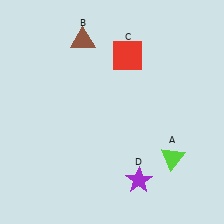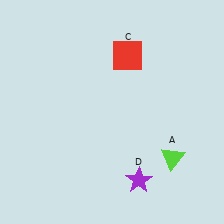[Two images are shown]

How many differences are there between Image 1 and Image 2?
There is 1 difference between the two images.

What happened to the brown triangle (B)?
The brown triangle (B) was removed in Image 2. It was in the top-left area of Image 1.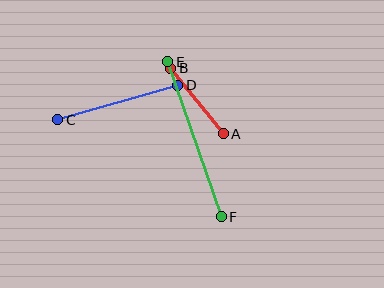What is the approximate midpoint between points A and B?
The midpoint is at approximately (197, 101) pixels.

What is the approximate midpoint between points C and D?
The midpoint is at approximately (118, 102) pixels.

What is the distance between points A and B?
The distance is approximately 84 pixels.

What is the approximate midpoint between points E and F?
The midpoint is at approximately (194, 139) pixels.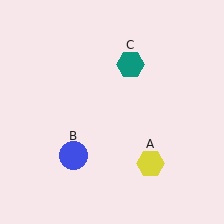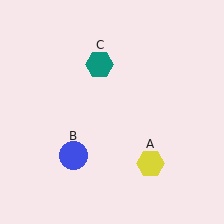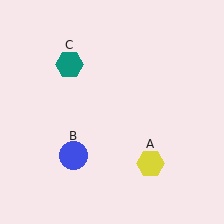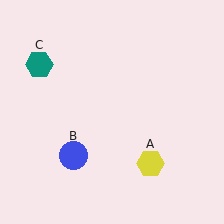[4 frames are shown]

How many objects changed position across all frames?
1 object changed position: teal hexagon (object C).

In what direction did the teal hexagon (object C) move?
The teal hexagon (object C) moved left.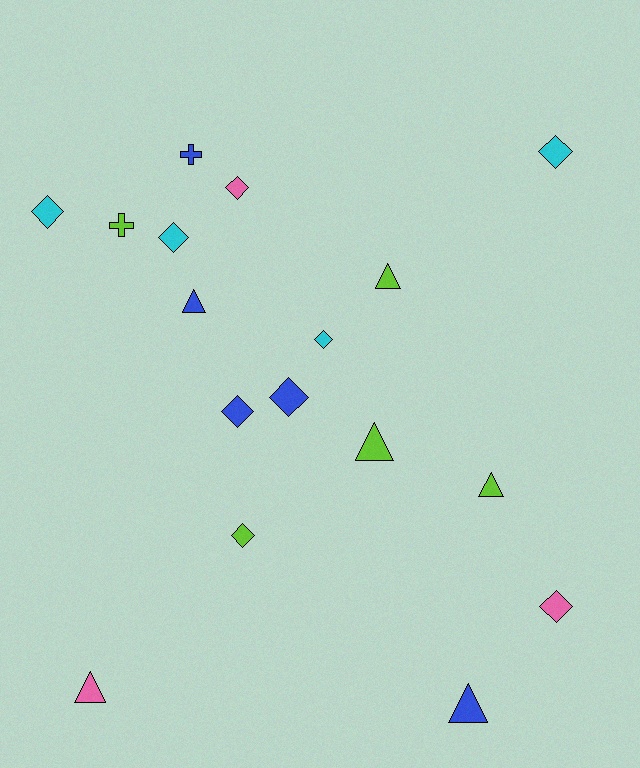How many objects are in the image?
There are 17 objects.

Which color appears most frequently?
Blue, with 5 objects.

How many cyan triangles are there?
There are no cyan triangles.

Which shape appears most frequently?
Diamond, with 9 objects.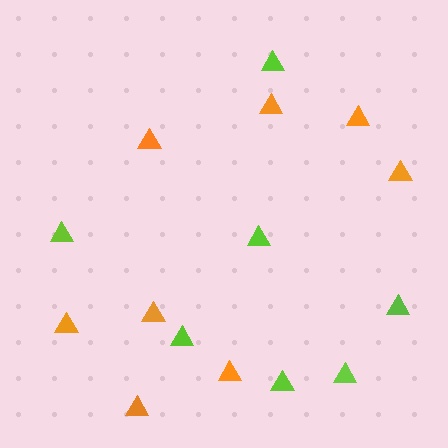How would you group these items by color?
There are 2 groups: one group of lime triangles (7) and one group of orange triangles (8).